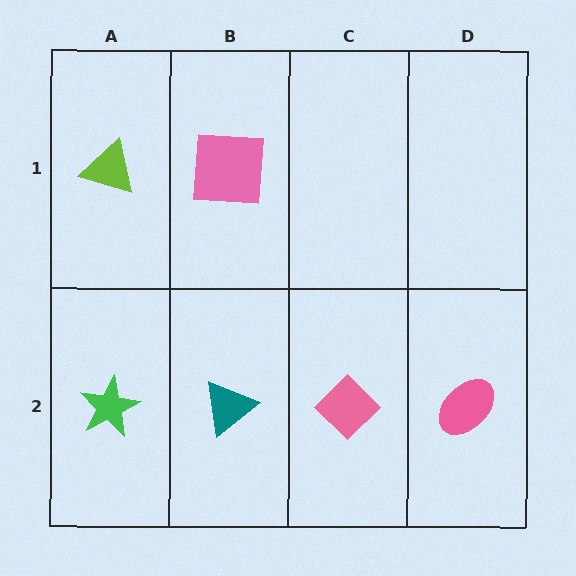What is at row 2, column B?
A teal triangle.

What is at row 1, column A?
A lime triangle.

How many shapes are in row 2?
4 shapes.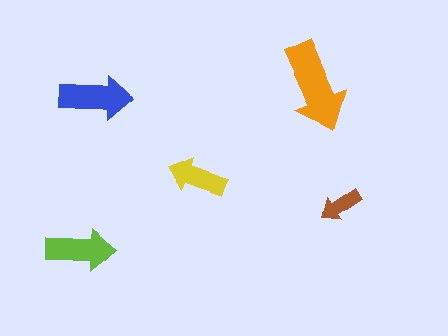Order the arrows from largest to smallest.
the orange one, the blue one, the lime one, the yellow one, the brown one.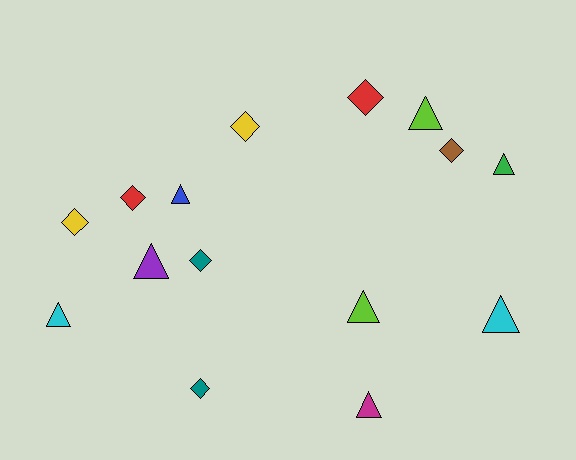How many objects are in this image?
There are 15 objects.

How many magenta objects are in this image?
There is 1 magenta object.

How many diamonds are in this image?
There are 7 diamonds.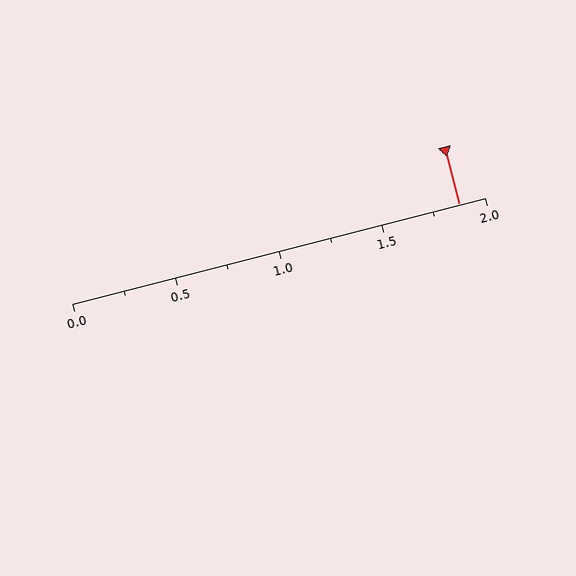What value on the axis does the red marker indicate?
The marker indicates approximately 1.88.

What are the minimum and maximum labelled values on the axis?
The axis runs from 0.0 to 2.0.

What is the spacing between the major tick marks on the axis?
The major ticks are spaced 0.5 apart.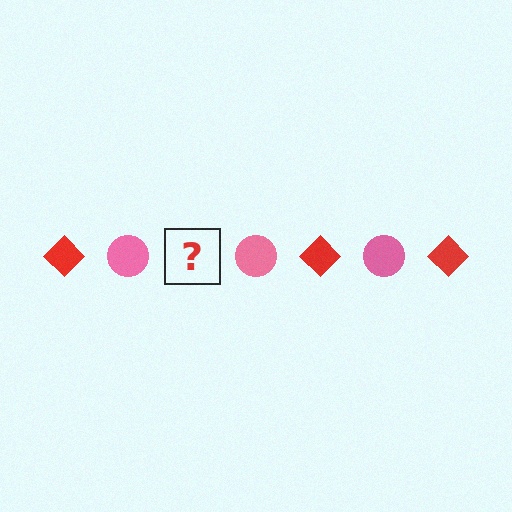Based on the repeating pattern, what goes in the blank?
The blank should be a red diamond.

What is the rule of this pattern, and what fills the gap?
The rule is that the pattern alternates between red diamond and pink circle. The gap should be filled with a red diamond.